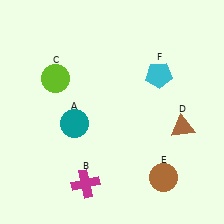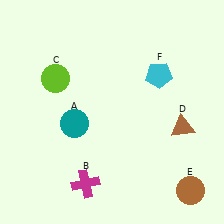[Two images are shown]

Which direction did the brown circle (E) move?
The brown circle (E) moved right.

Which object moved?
The brown circle (E) moved right.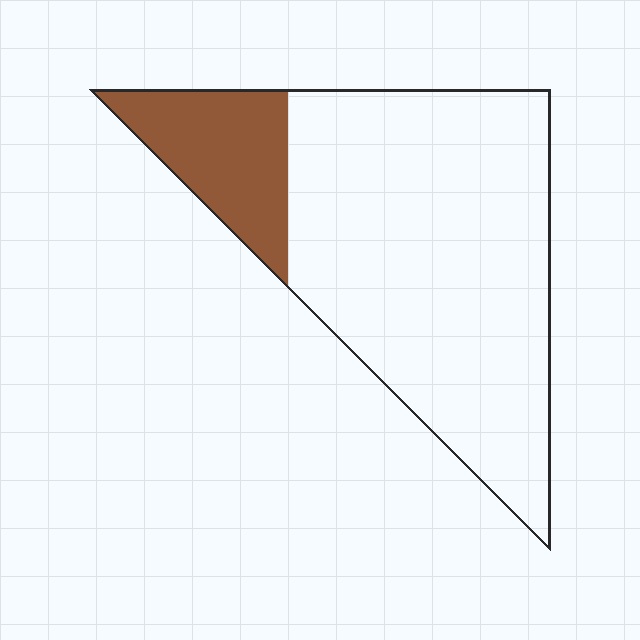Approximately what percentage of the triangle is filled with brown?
Approximately 20%.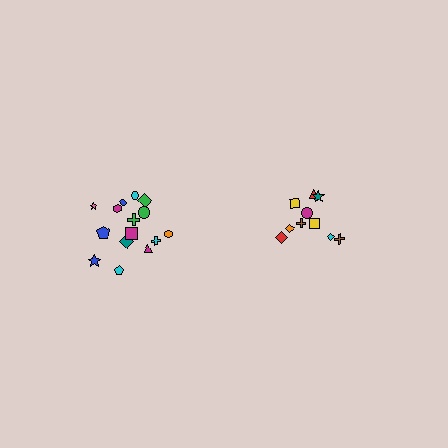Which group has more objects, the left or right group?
The left group.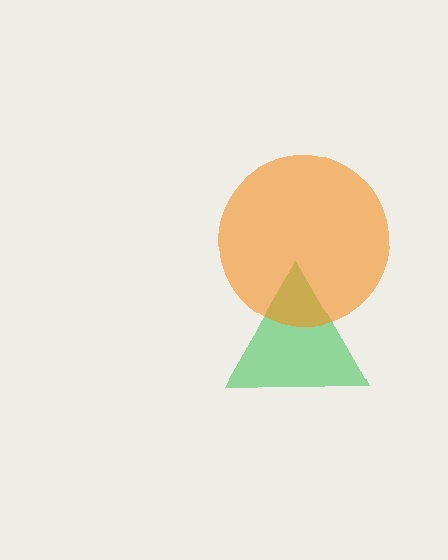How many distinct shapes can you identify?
There are 2 distinct shapes: a green triangle, an orange circle.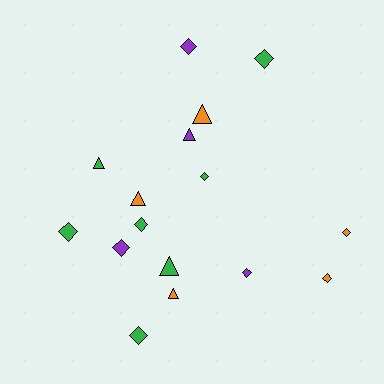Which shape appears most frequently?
Diamond, with 10 objects.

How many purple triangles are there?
There is 1 purple triangle.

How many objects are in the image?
There are 16 objects.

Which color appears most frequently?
Green, with 7 objects.